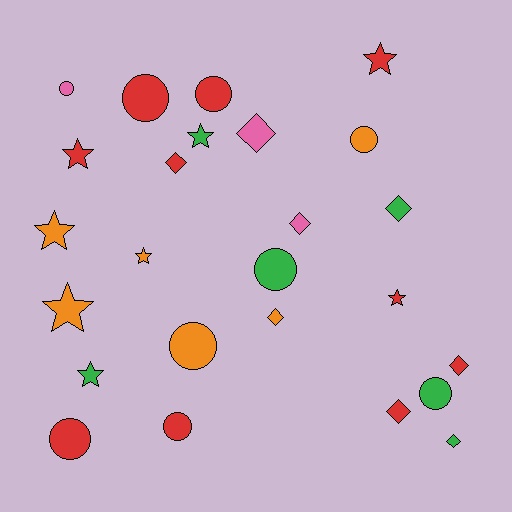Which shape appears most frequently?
Circle, with 9 objects.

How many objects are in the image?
There are 25 objects.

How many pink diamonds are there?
There are 2 pink diamonds.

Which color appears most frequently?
Red, with 10 objects.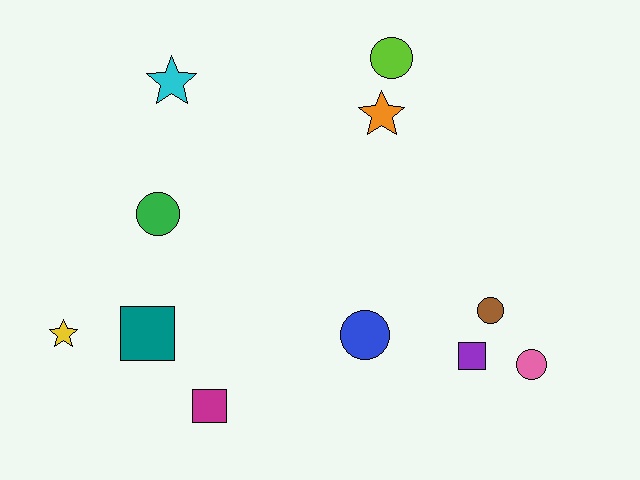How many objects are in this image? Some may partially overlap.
There are 11 objects.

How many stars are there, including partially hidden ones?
There are 3 stars.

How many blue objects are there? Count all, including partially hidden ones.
There is 1 blue object.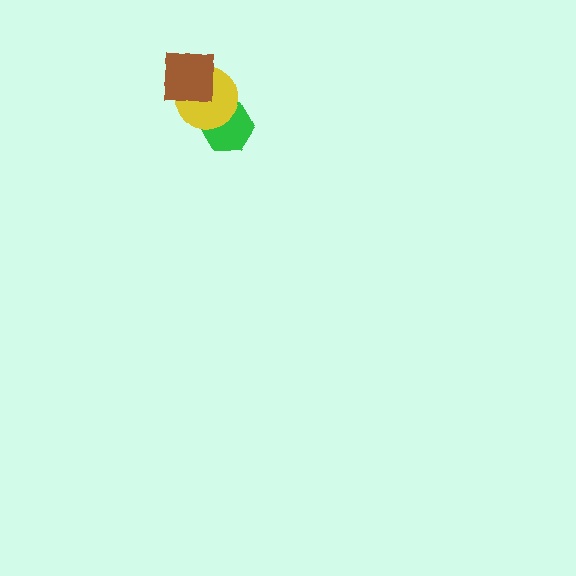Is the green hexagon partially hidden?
Yes, it is partially covered by another shape.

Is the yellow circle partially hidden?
Yes, it is partially covered by another shape.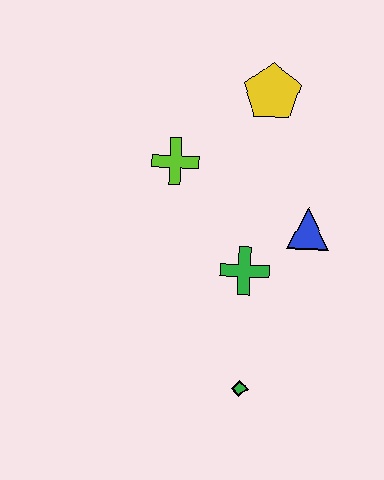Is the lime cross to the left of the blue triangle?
Yes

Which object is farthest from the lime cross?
The green diamond is farthest from the lime cross.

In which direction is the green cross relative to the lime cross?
The green cross is below the lime cross.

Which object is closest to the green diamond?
The green cross is closest to the green diamond.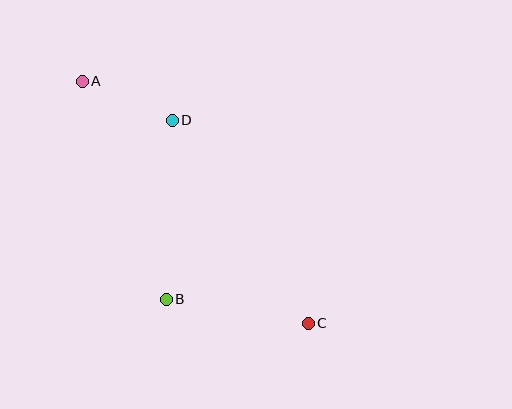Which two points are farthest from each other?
Points A and C are farthest from each other.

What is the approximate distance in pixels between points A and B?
The distance between A and B is approximately 234 pixels.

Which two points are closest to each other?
Points A and D are closest to each other.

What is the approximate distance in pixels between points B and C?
The distance between B and C is approximately 144 pixels.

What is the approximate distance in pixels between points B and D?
The distance between B and D is approximately 179 pixels.